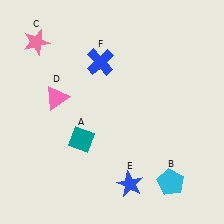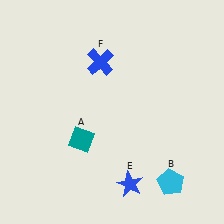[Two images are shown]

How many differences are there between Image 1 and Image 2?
There are 2 differences between the two images.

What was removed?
The pink triangle (D), the pink star (C) were removed in Image 2.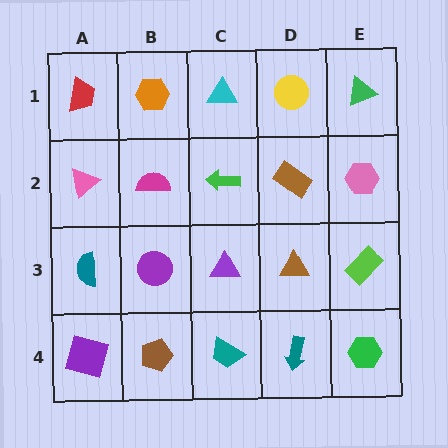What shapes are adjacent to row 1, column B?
A magenta semicircle (row 2, column B), a red trapezoid (row 1, column A), a cyan triangle (row 1, column C).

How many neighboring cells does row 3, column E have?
3.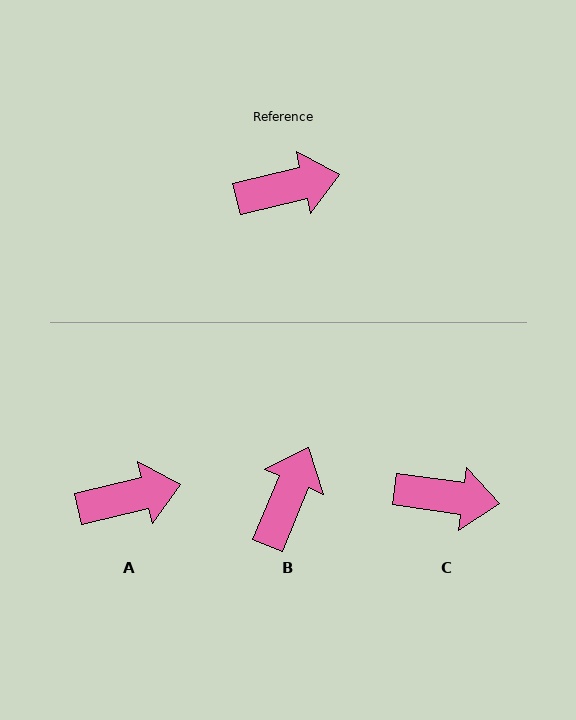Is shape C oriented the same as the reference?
No, it is off by about 21 degrees.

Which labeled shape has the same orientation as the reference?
A.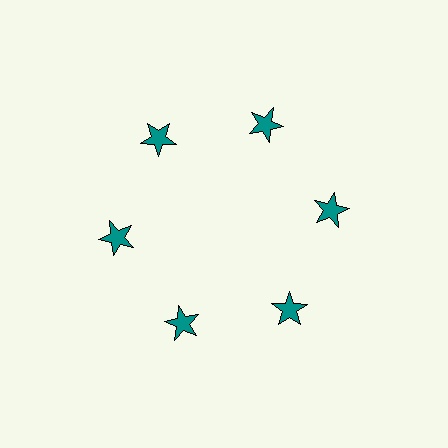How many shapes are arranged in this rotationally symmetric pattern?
There are 6 shapes, arranged in 6 groups of 1.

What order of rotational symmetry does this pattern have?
This pattern has 6-fold rotational symmetry.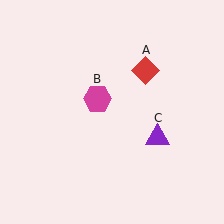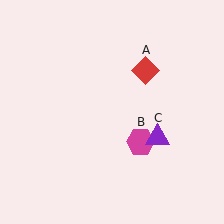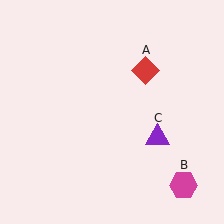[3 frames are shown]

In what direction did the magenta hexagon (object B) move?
The magenta hexagon (object B) moved down and to the right.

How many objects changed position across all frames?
1 object changed position: magenta hexagon (object B).